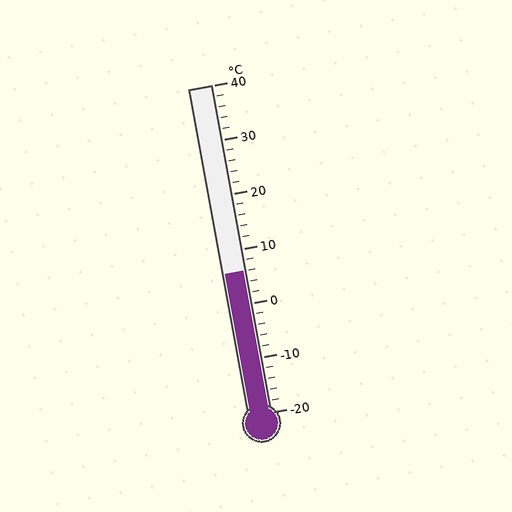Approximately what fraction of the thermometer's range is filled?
The thermometer is filled to approximately 45% of its range.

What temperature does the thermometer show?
The thermometer shows approximately 6°C.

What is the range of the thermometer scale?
The thermometer scale ranges from -20°C to 40°C.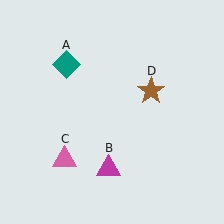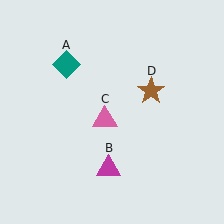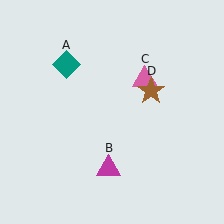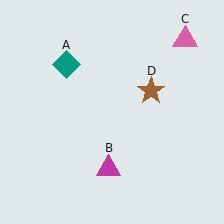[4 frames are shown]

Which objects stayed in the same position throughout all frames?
Teal diamond (object A) and magenta triangle (object B) and brown star (object D) remained stationary.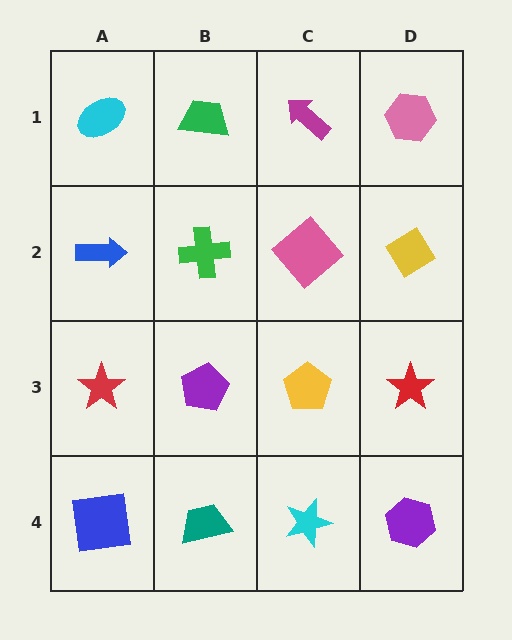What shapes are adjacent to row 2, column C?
A magenta arrow (row 1, column C), a yellow pentagon (row 3, column C), a green cross (row 2, column B), a yellow diamond (row 2, column D).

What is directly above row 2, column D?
A pink hexagon.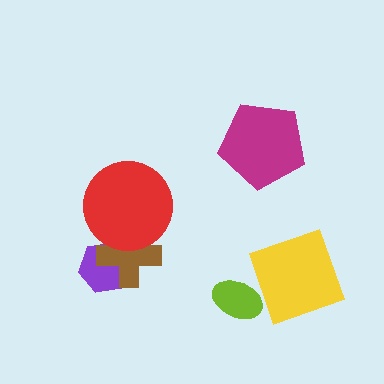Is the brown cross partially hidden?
Yes, it is partially covered by another shape.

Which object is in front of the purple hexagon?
The brown cross is in front of the purple hexagon.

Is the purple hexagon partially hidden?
Yes, it is partially covered by another shape.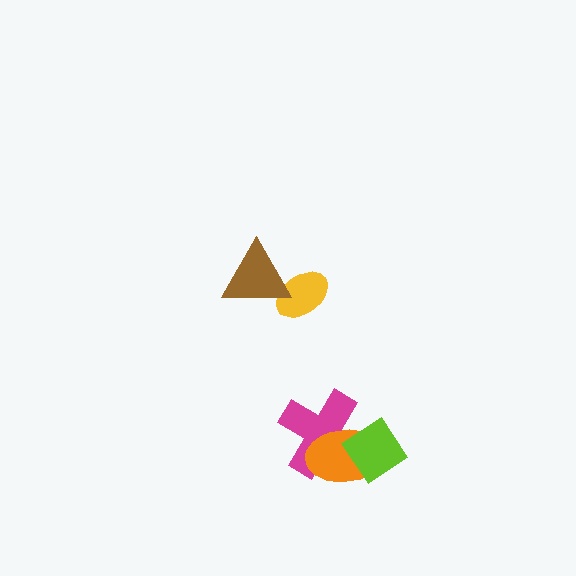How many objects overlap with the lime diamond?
2 objects overlap with the lime diamond.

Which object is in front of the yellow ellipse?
The brown triangle is in front of the yellow ellipse.